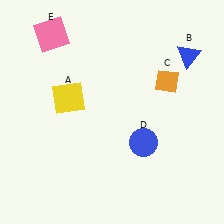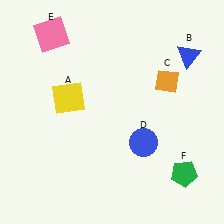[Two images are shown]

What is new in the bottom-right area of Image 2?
A green pentagon (F) was added in the bottom-right area of Image 2.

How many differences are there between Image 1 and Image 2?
There is 1 difference between the two images.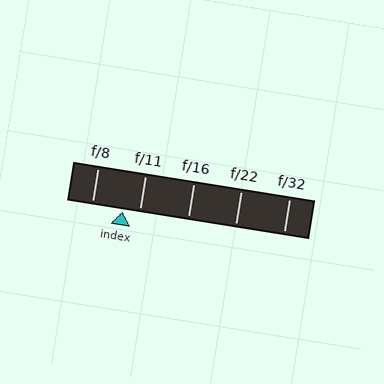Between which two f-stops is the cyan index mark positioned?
The index mark is between f/8 and f/11.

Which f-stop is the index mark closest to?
The index mark is closest to f/11.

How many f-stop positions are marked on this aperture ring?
There are 5 f-stop positions marked.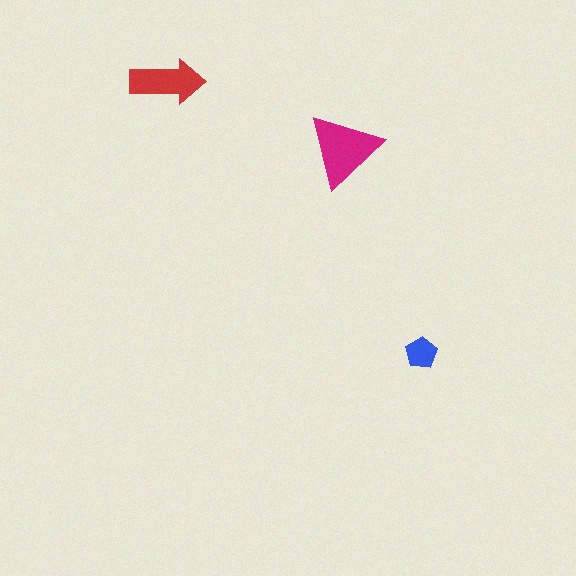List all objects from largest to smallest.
The magenta triangle, the red arrow, the blue pentagon.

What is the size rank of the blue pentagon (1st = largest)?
3rd.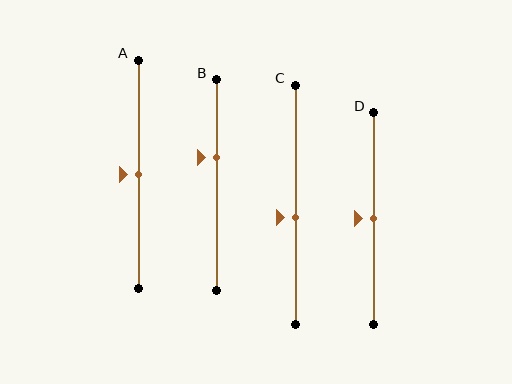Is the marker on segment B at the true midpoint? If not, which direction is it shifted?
No, the marker on segment B is shifted upward by about 13% of the segment length.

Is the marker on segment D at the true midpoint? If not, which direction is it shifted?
Yes, the marker on segment D is at the true midpoint.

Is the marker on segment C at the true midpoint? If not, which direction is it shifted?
No, the marker on segment C is shifted downward by about 5% of the segment length.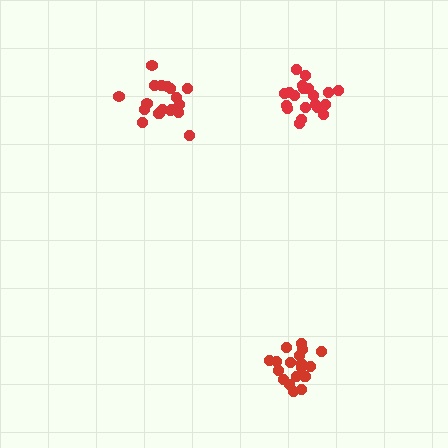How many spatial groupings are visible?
There are 3 spatial groupings.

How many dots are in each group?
Group 1: 20 dots, Group 2: 19 dots, Group 3: 20 dots (59 total).